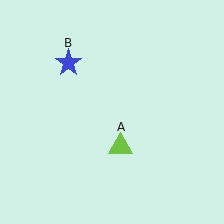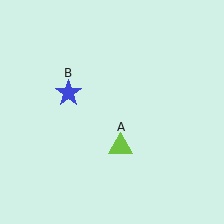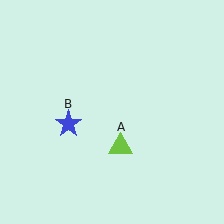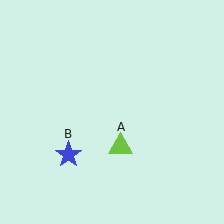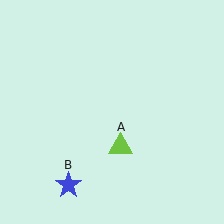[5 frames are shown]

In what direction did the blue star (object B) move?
The blue star (object B) moved down.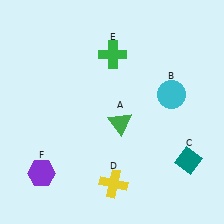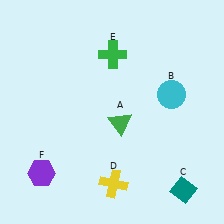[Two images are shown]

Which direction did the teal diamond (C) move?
The teal diamond (C) moved down.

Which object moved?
The teal diamond (C) moved down.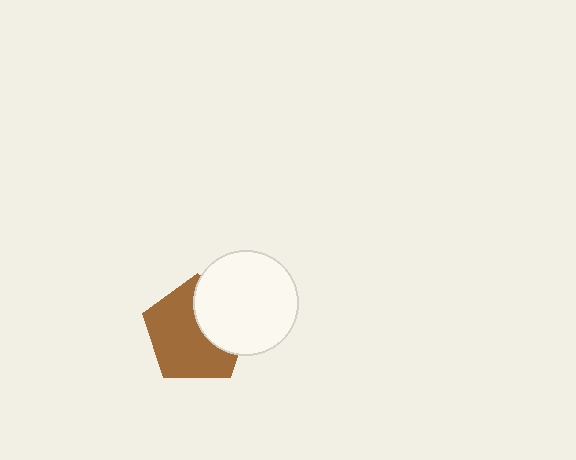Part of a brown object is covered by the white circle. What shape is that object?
It is a pentagon.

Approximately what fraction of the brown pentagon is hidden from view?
Roughly 35% of the brown pentagon is hidden behind the white circle.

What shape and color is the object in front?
The object in front is a white circle.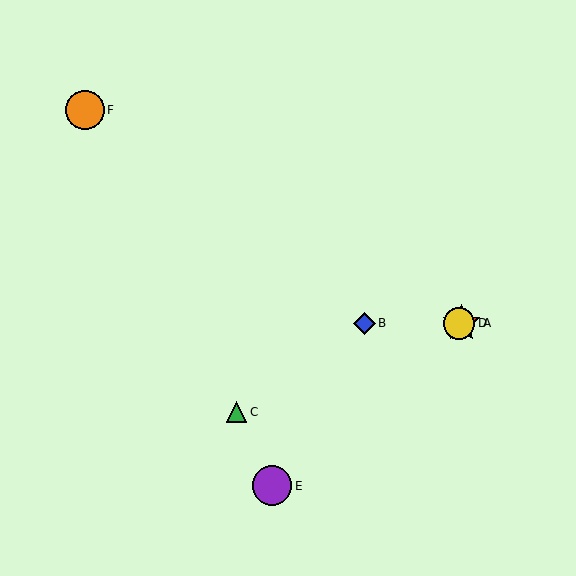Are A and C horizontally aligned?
No, A is at y≈324 and C is at y≈412.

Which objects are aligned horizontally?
Objects A, B, D are aligned horizontally.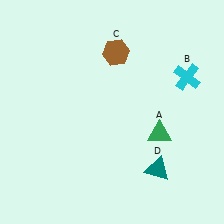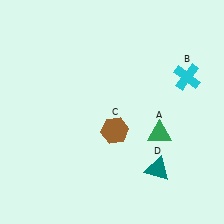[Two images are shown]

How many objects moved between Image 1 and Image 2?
1 object moved between the two images.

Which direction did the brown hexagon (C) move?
The brown hexagon (C) moved down.